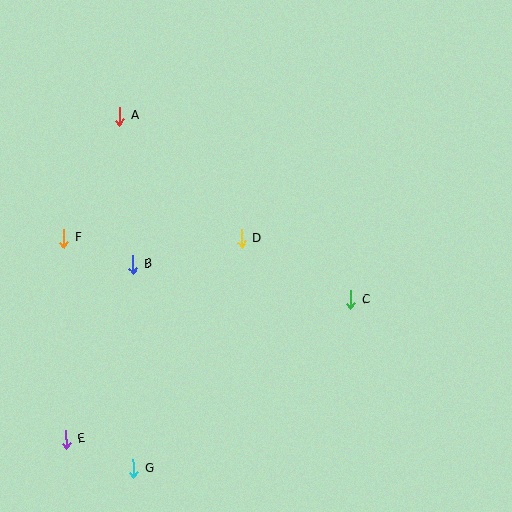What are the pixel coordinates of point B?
Point B is at (133, 264).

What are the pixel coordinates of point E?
Point E is at (66, 439).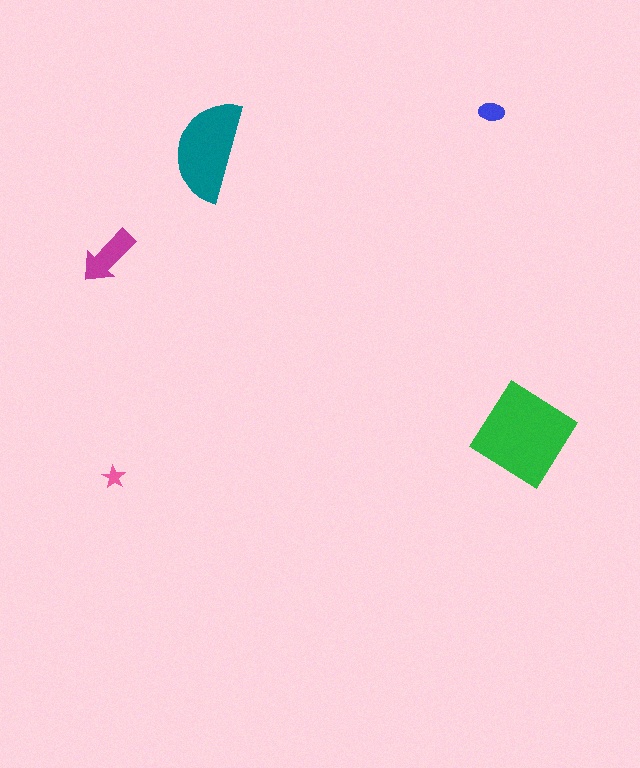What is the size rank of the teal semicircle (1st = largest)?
2nd.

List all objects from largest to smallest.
The green diamond, the teal semicircle, the magenta arrow, the blue ellipse, the pink star.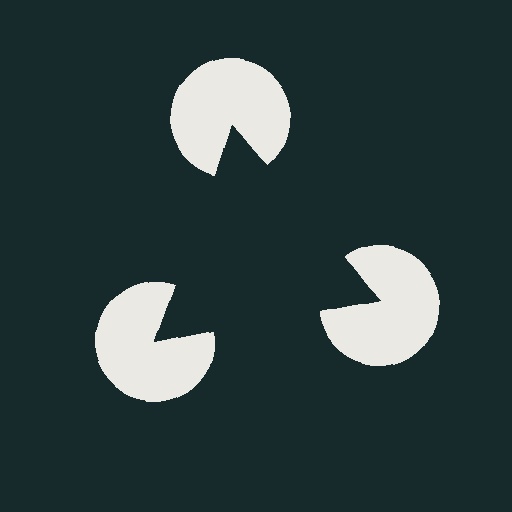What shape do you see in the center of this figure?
An illusory triangle — its edges are inferred from the aligned wedge cuts in the pac-man discs, not physically drawn.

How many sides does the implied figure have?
3 sides.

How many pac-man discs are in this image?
There are 3 — one at each vertex of the illusory triangle.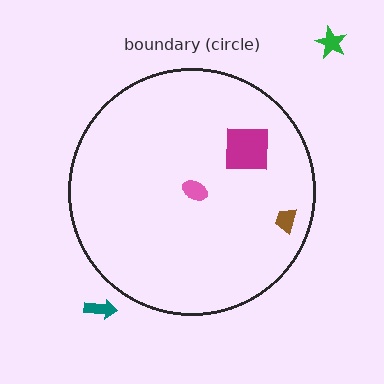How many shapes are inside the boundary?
3 inside, 2 outside.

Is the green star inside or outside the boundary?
Outside.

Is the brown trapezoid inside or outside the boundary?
Inside.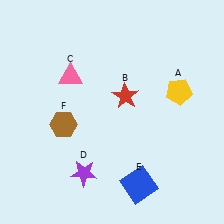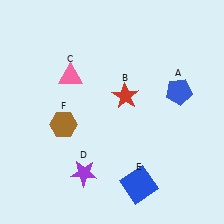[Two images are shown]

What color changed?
The pentagon (A) changed from yellow in Image 1 to blue in Image 2.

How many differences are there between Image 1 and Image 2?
There is 1 difference between the two images.